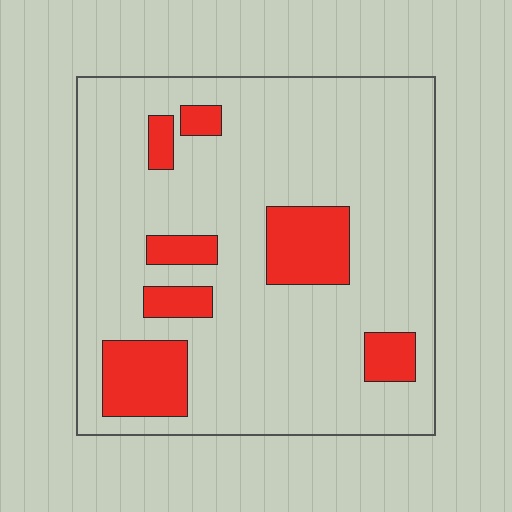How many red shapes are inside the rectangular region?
7.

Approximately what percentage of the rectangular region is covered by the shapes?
Approximately 20%.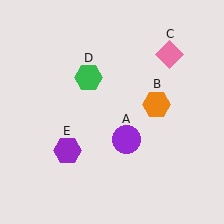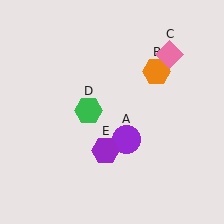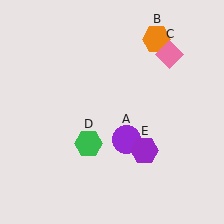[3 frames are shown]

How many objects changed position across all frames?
3 objects changed position: orange hexagon (object B), green hexagon (object D), purple hexagon (object E).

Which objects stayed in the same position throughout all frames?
Purple circle (object A) and pink diamond (object C) remained stationary.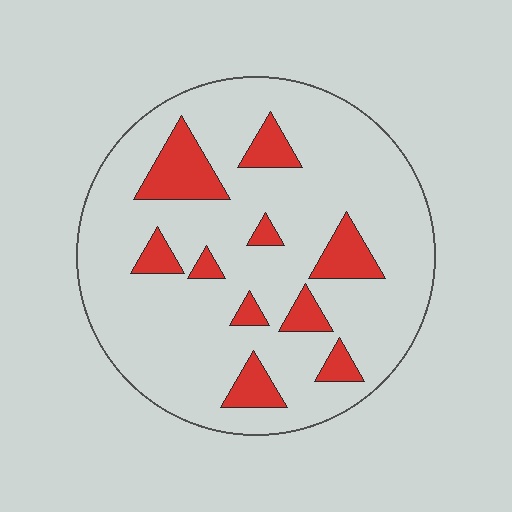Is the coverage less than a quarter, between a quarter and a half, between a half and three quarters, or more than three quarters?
Less than a quarter.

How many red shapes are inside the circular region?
10.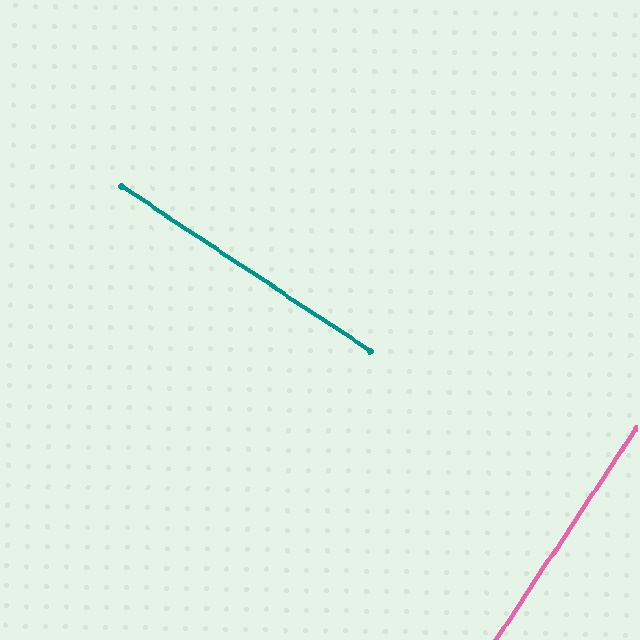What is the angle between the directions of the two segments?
Approximately 90 degrees.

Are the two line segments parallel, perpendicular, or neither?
Perpendicular — they meet at approximately 90°.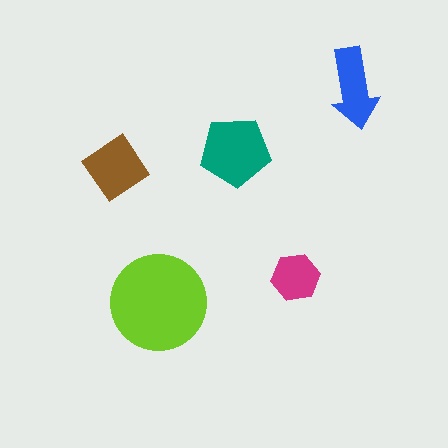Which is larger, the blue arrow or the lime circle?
The lime circle.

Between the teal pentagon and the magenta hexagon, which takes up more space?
The teal pentagon.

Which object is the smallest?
The magenta hexagon.